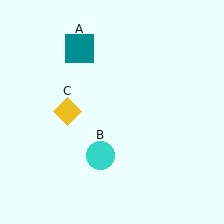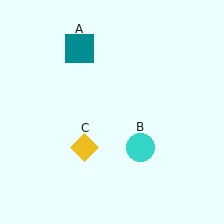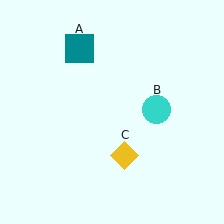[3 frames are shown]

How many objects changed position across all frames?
2 objects changed position: cyan circle (object B), yellow diamond (object C).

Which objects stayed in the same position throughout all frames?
Teal square (object A) remained stationary.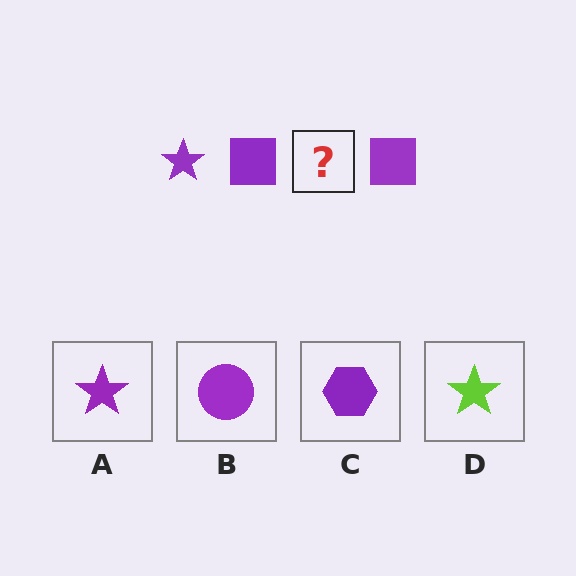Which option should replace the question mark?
Option A.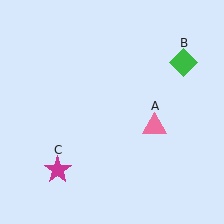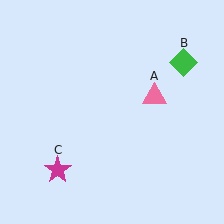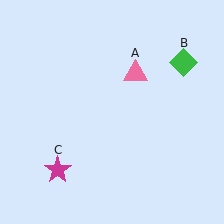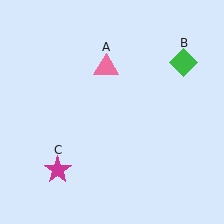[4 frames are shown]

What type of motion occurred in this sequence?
The pink triangle (object A) rotated counterclockwise around the center of the scene.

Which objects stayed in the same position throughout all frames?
Green diamond (object B) and magenta star (object C) remained stationary.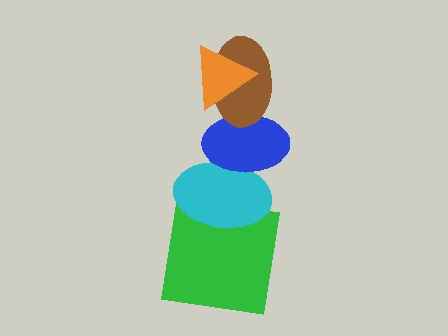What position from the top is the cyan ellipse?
The cyan ellipse is 4th from the top.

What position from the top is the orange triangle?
The orange triangle is 1st from the top.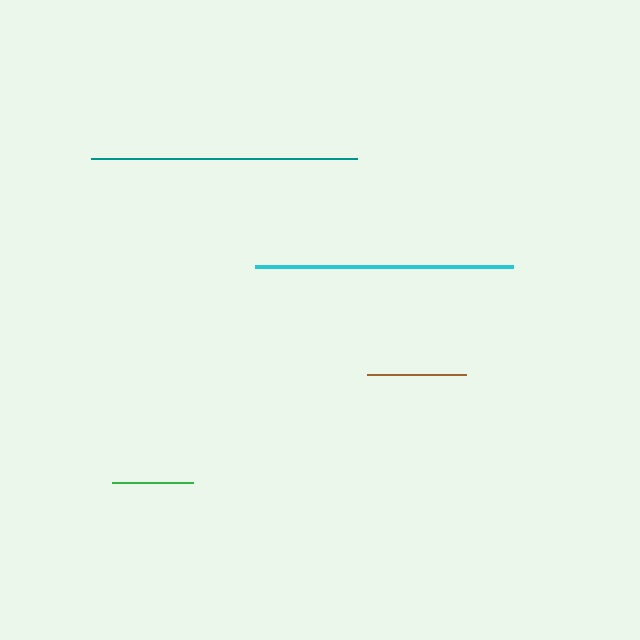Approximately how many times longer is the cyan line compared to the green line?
The cyan line is approximately 3.2 times the length of the green line.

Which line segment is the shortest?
The green line is the shortest at approximately 80 pixels.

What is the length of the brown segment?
The brown segment is approximately 99 pixels long.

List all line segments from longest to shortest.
From longest to shortest: teal, cyan, brown, green.